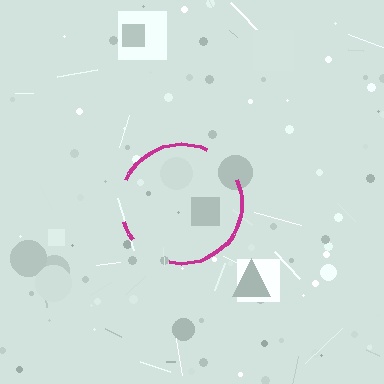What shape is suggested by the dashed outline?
The dashed outline suggests a circle.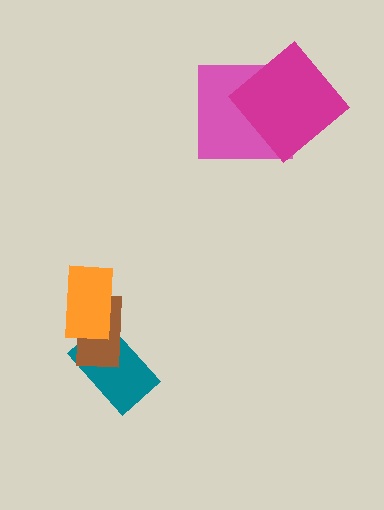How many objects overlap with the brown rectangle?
2 objects overlap with the brown rectangle.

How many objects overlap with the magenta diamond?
1 object overlaps with the magenta diamond.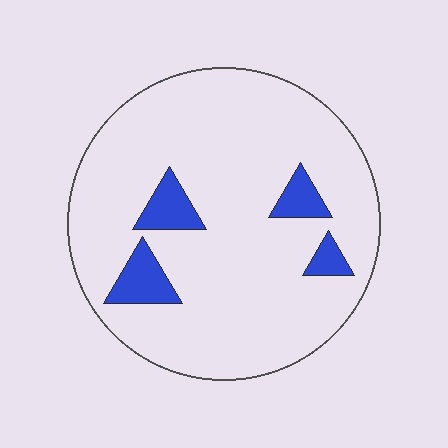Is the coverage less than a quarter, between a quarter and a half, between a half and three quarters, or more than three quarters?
Less than a quarter.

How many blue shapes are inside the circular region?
4.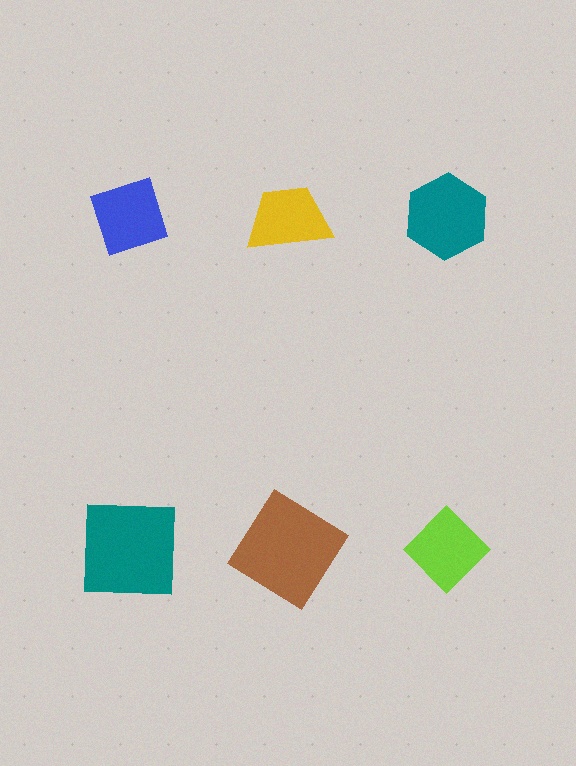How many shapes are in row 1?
3 shapes.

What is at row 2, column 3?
A lime diamond.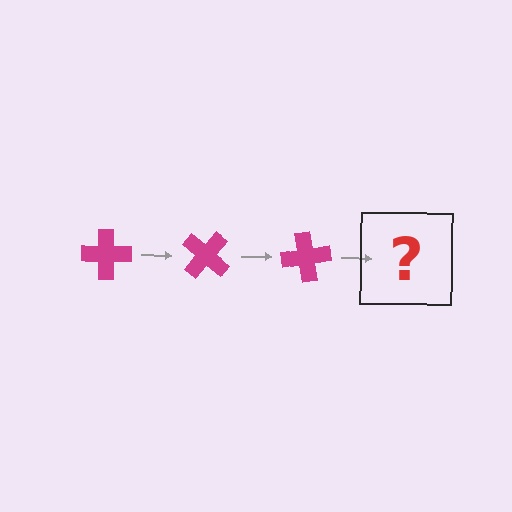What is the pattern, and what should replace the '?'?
The pattern is that the cross rotates 40 degrees each step. The '?' should be a magenta cross rotated 120 degrees.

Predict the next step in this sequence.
The next step is a magenta cross rotated 120 degrees.